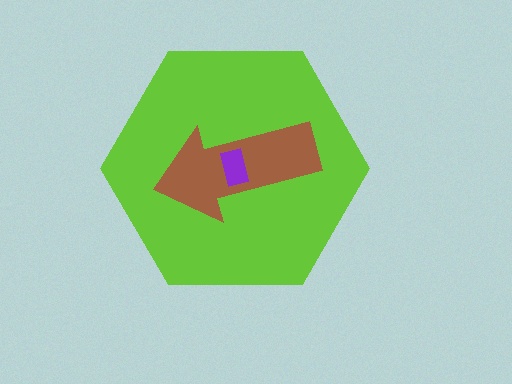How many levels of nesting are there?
3.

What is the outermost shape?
The lime hexagon.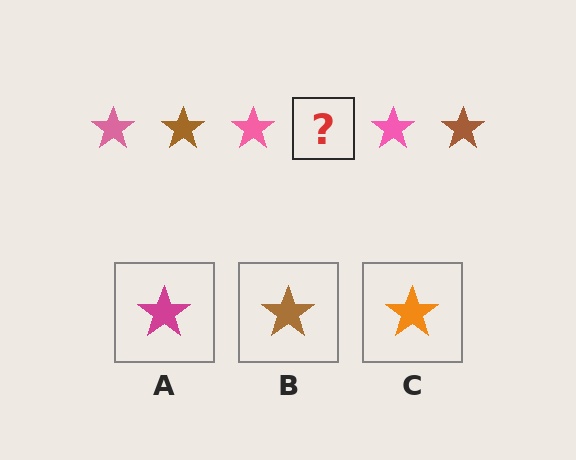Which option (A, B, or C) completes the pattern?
B.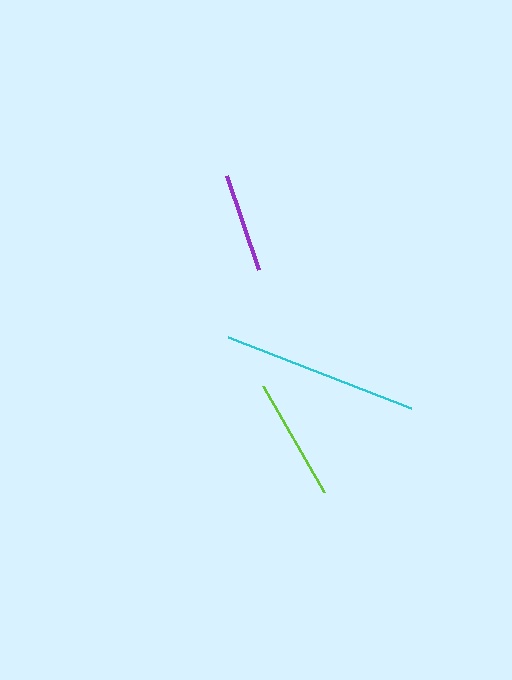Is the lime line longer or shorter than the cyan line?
The cyan line is longer than the lime line.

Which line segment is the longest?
The cyan line is the longest at approximately 197 pixels.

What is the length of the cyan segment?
The cyan segment is approximately 197 pixels long.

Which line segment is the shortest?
The purple line is the shortest at approximately 100 pixels.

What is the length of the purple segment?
The purple segment is approximately 100 pixels long.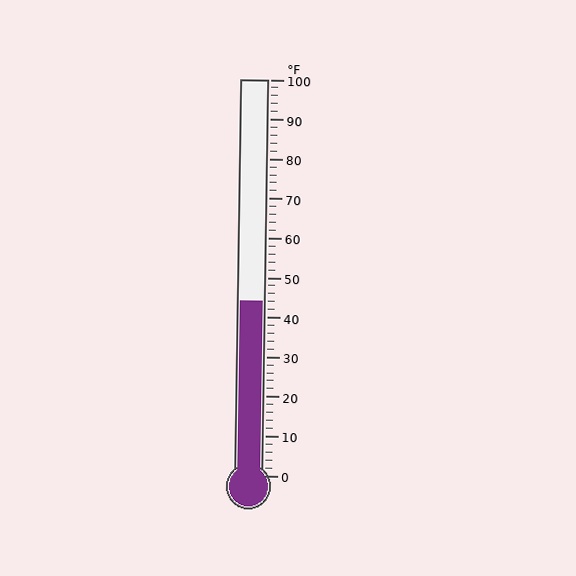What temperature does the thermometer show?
The thermometer shows approximately 44°F.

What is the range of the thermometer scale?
The thermometer scale ranges from 0°F to 100°F.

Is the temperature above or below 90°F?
The temperature is below 90°F.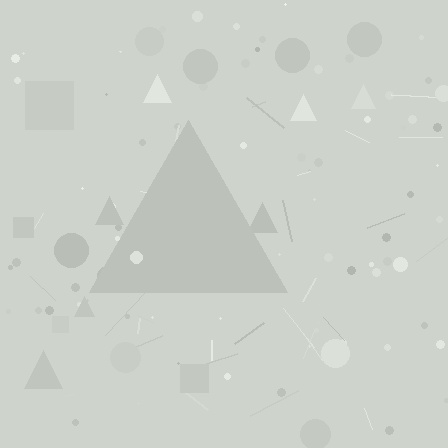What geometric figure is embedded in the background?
A triangle is embedded in the background.